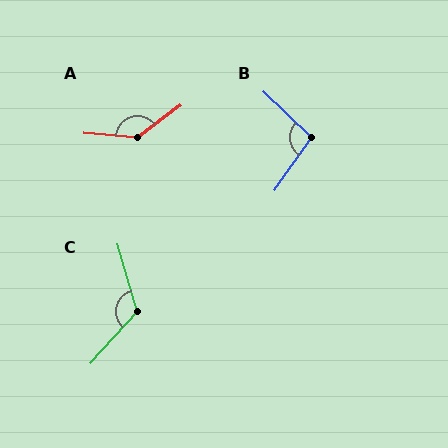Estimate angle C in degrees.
Approximately 122 degrees.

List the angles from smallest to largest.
B (99°), C (122°), A (138°).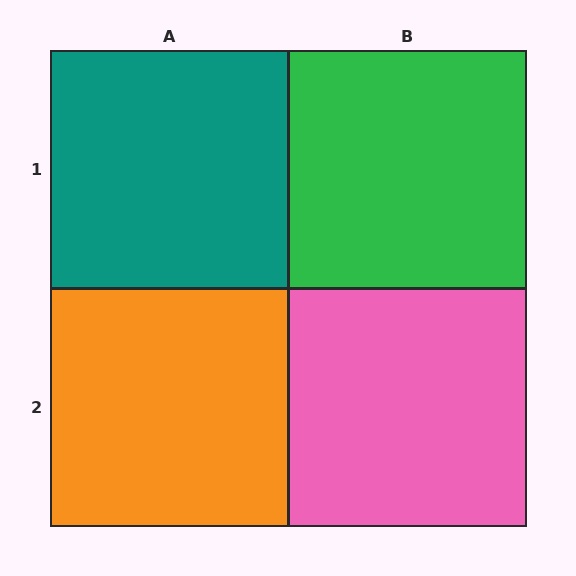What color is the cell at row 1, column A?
Teal.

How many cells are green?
1 cell is green.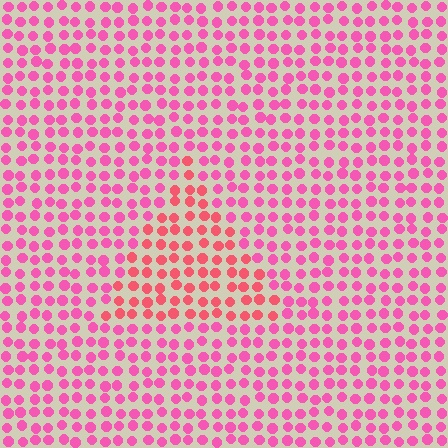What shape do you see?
I see a triangle.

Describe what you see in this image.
The image is filled with small pink elements in a uniform arrangement. A triangle-shaped region is visible where the elements are tinted to a slightly different hue, forming a subtle color boundary.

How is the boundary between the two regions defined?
The boundary is defined purely by a slight shift in hue (about 27 degrees). Spacing, size, and orientation are identical on both sides.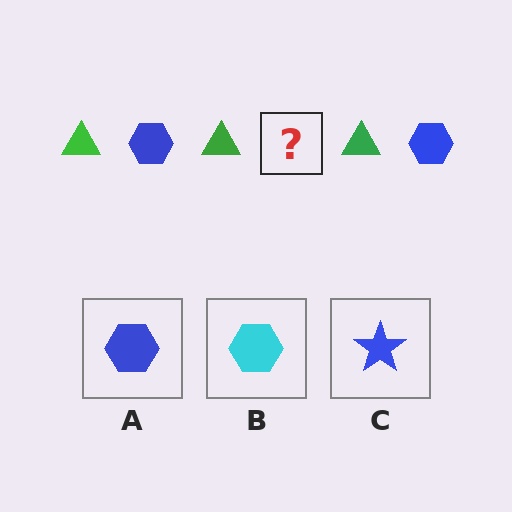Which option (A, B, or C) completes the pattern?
A.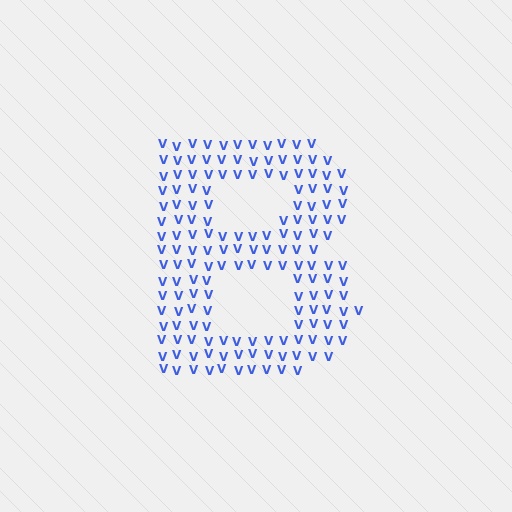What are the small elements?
The small elements are letter V's.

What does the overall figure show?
The overall figure shows the letter B.